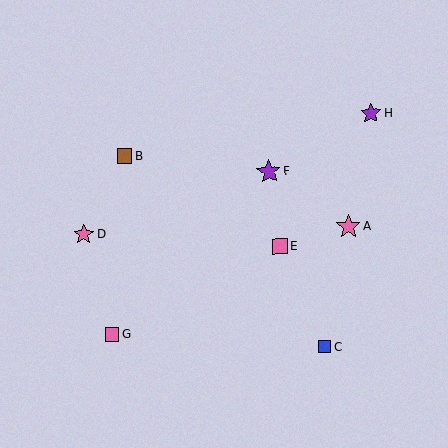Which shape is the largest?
The pink star (labeled A) is the largest.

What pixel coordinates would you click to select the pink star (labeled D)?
Click at (84, 235) to select the pink star D.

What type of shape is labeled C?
Shape C is a blue square.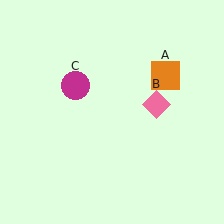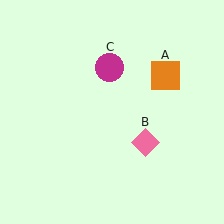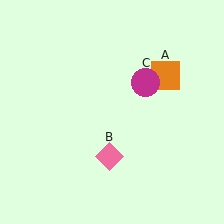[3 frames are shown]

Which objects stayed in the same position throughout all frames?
Orange square (object A) remained stationary.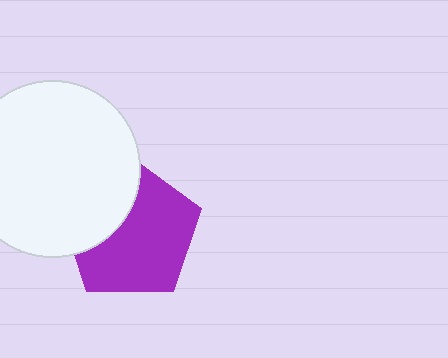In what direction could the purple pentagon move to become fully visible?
The purple pentagon could move right. That would shift it out from behind the white circle entirely.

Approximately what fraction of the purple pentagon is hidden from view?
Roughly 33% of the purple pentagon is hidden behind the white circle.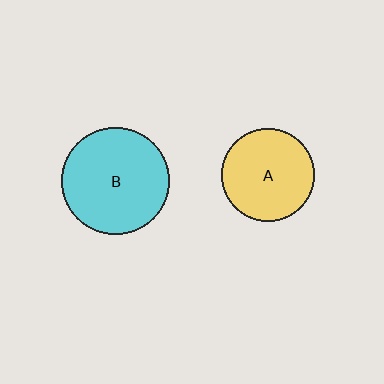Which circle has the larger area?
Circle B (cyan).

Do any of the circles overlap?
No, none of the circles overlap.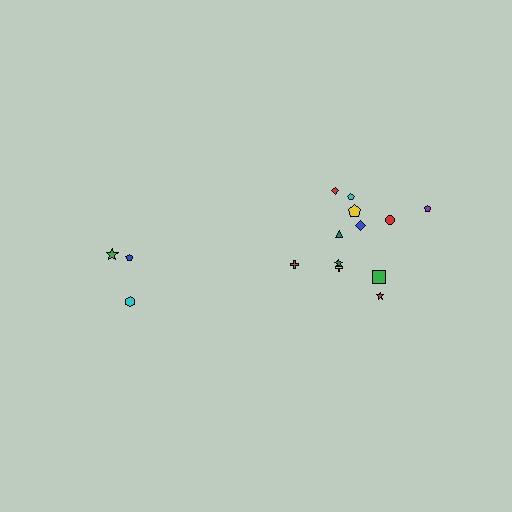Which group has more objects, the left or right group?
The right group.